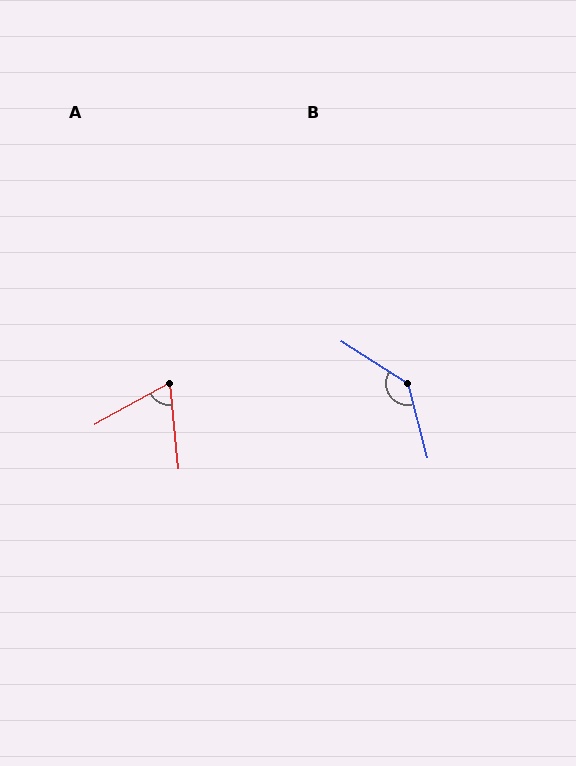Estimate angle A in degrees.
Approximately 66 degrees.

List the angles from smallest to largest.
A (66°), B (137°).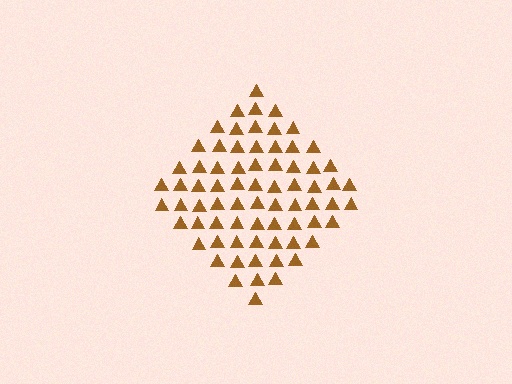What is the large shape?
The large shape is a diamond.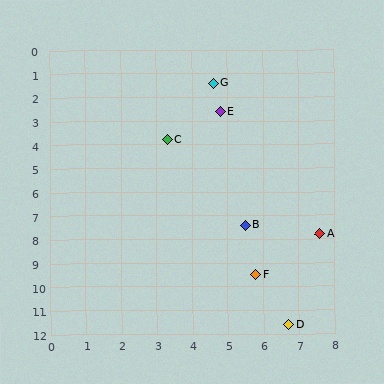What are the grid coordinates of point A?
Point A is at approximately (7.6, 7.8).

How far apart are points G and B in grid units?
Points G and B are about 6.1 grid units apart.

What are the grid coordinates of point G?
Point G is at approximately (4.6, 1.4).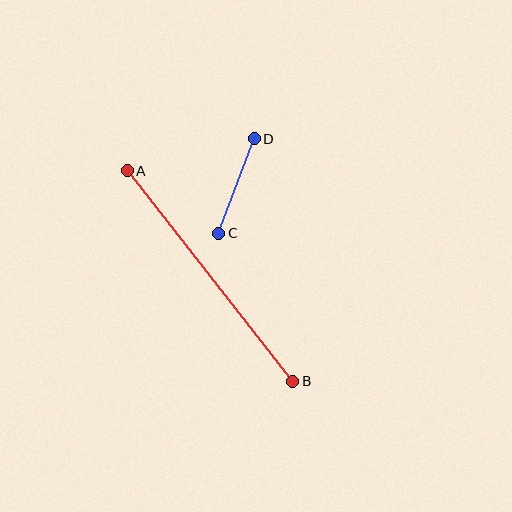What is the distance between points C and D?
The distance is approximately 101 pixels.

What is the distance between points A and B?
The distance is approximately 268 pixels.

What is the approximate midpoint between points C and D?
The midpoint is at approximately (237, 186) pixels.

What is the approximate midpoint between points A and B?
The midpoint is at approximately (210, 276) pixels.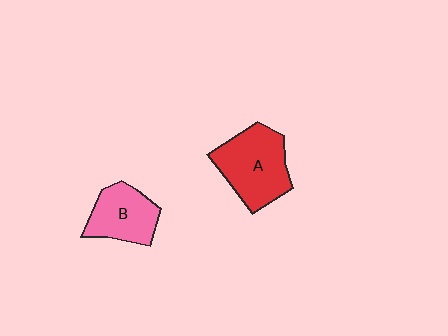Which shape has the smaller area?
Shape B (pink).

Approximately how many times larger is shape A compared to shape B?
Approximately 1.4 times.